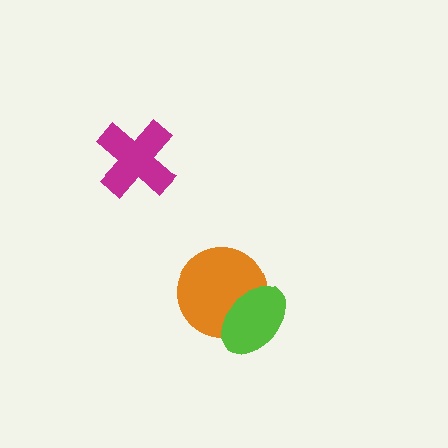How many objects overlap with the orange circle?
1 object overlaps with the orange circle.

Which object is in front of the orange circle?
The lime ellipse is in front of the orange circle.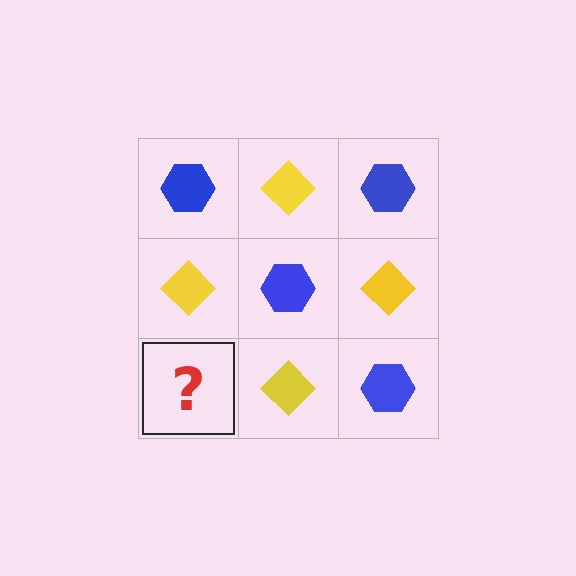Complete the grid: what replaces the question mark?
The question mark should be replaced with a blue hexagon.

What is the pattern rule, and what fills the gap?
The rule is that it alternates blue hexagon and yellow diamond in a checkerboard pattern. The gap should be filled with a blue hexagon.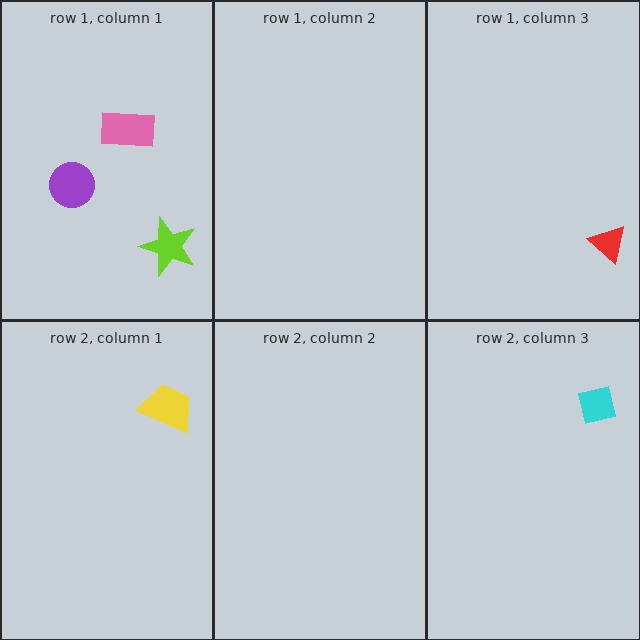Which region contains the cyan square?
The row 2, column 3 region.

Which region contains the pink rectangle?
The row 1, column 1 region.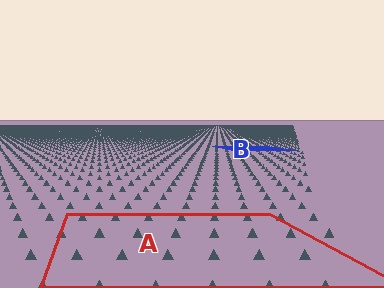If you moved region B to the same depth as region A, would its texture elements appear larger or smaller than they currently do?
They would appear larger. At a closer depth, the same texture elements are projected at a bigger on-screen size.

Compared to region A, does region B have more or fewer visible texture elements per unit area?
Region B has more texture elements per unit area — they are packed more densely because it is farther away.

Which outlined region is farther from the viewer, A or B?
Region B is farther from the viewer — the texture elements inside it appear smaller and more densely packed.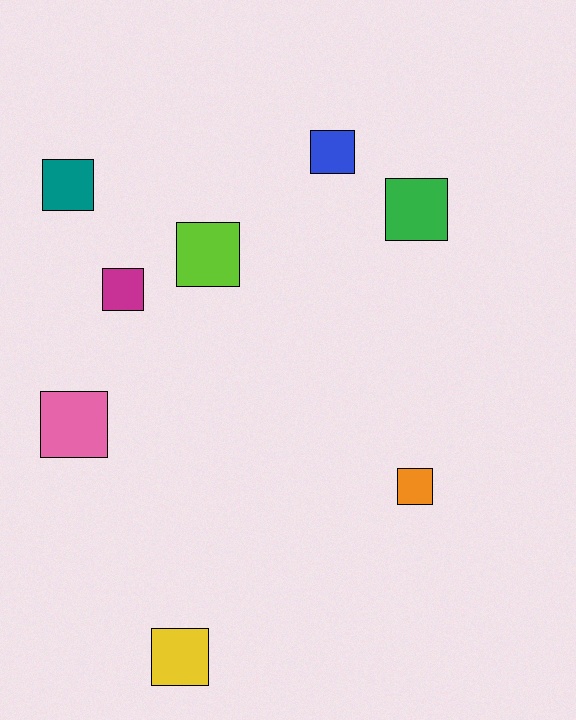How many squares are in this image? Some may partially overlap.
There are 8 squares.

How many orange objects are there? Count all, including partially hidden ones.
There is 1 orange object.